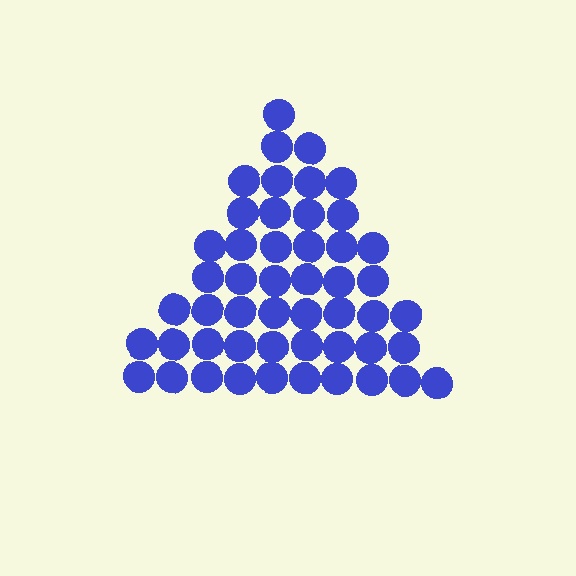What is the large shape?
The large shape is a triangle.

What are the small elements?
The small elements are circles.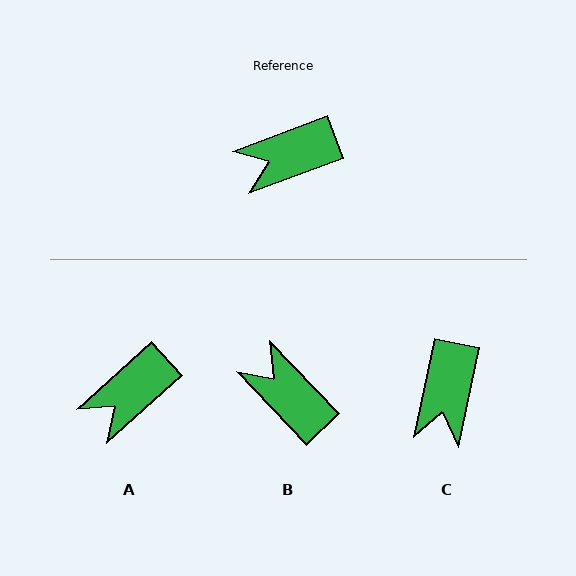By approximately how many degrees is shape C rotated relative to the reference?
Approximately 58 degrees counter-clockwise.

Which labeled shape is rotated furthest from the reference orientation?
B, about 67 degrees away.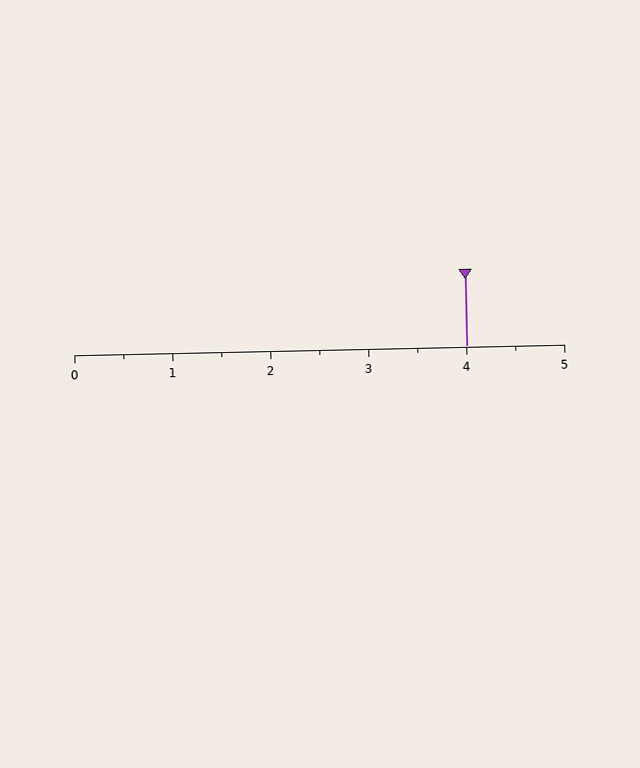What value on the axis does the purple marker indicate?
The marker indicates approximately 4.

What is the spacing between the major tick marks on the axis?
The major ticks are spaced 1 apart.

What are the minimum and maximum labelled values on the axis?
The axis runs from 0 to 5.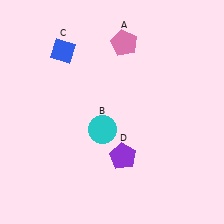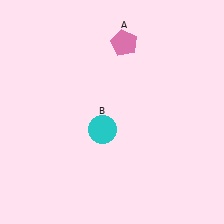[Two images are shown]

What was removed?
The blue diamond (C), the purple pentagon (D) were removed in Image 2.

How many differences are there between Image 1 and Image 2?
There are 2 differences between the two images.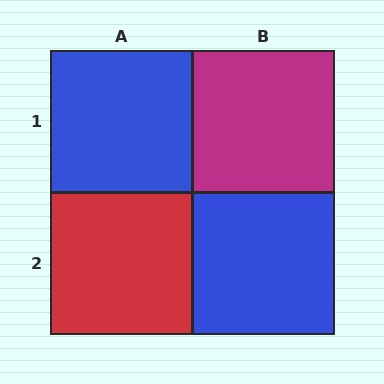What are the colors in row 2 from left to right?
Red, blue.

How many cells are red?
1 cell is red.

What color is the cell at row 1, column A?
Blue.